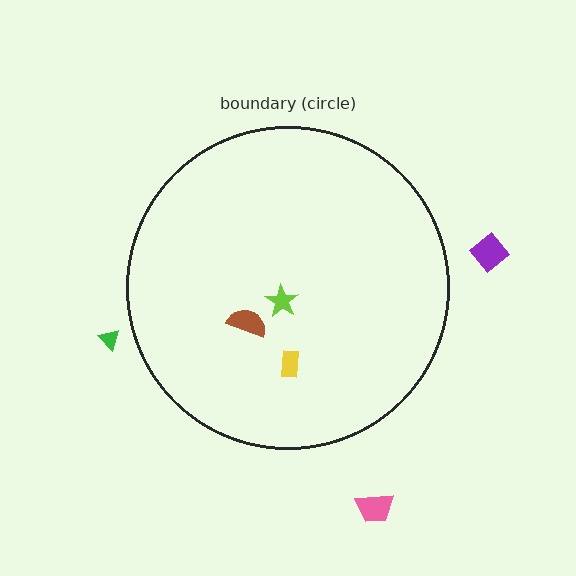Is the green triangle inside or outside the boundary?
Outside.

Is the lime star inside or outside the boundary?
Inside.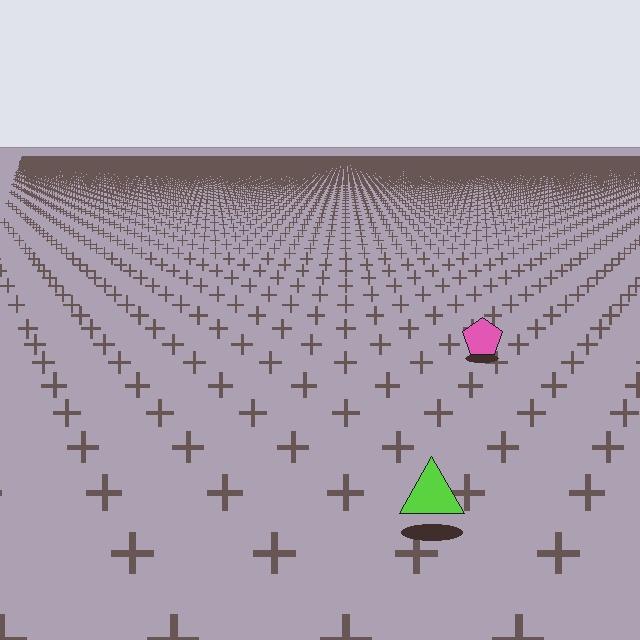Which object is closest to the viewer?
The lime triangle is closest. The texture marks near it are larger and more spread out.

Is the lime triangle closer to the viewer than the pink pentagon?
Yes. The lime triangle is closer — you can tell from the texture gradient: the ground texture is coarser near it.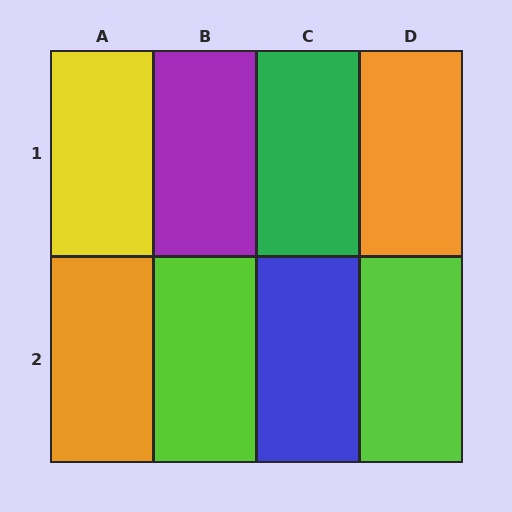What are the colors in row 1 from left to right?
Yellow, purple, green, orange.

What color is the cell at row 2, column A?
Orange.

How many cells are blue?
1 cell is blue.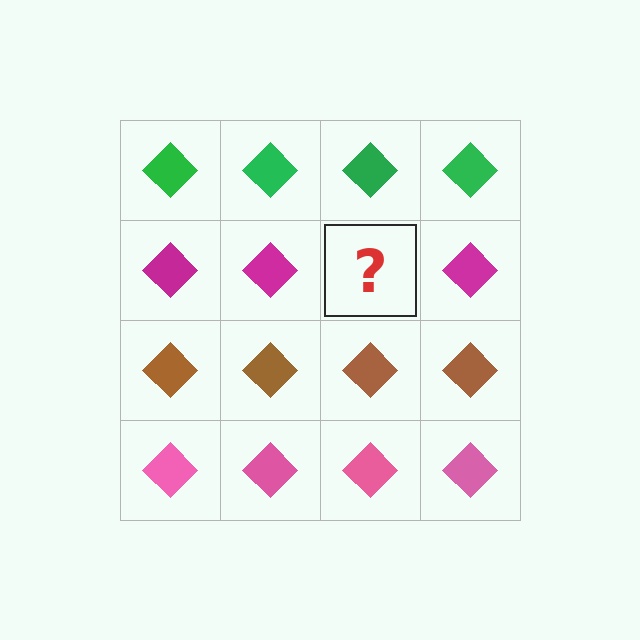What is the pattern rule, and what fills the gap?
The rule is that each row has a consistent color. The gap should be filled with a magenta diamond.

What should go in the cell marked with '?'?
The missing cell should contain a magenta diamond.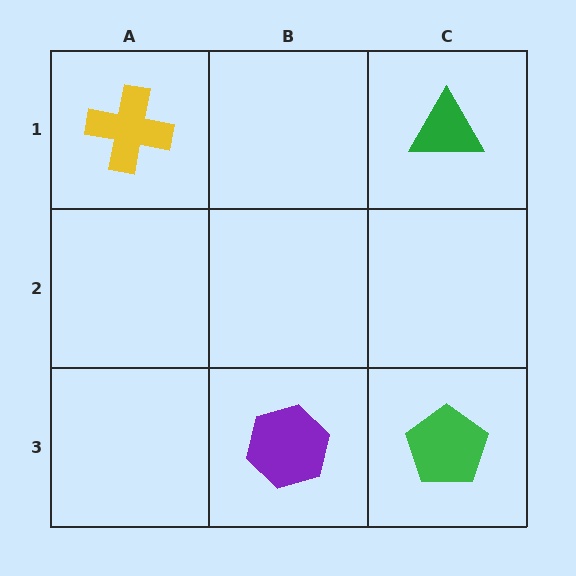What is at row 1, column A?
A yellow cross.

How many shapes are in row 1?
2 shapes.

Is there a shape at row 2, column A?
No, that cell is empty.